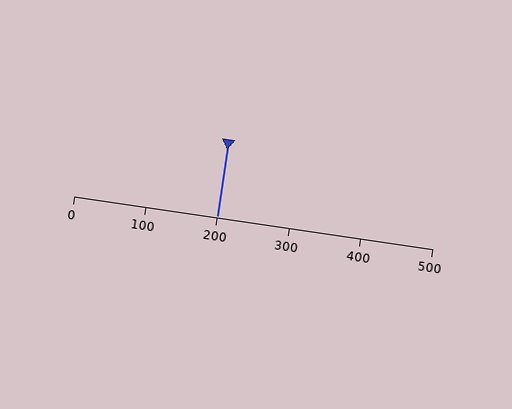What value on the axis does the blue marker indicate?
The marker indicates approximately 200.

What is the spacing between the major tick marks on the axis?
The major ticks are spaced 100 apart.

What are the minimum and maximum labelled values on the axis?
The axis runs from 0 to 500.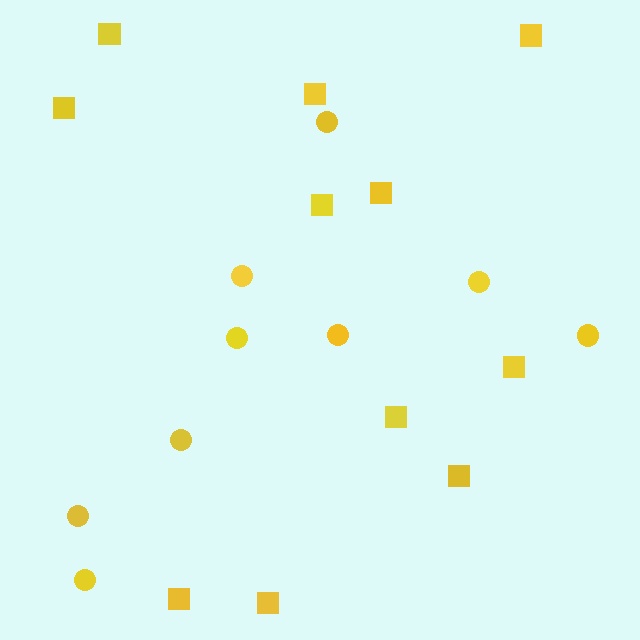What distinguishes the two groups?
There are 2 groups: one group of circles (9) and one group of squares (11).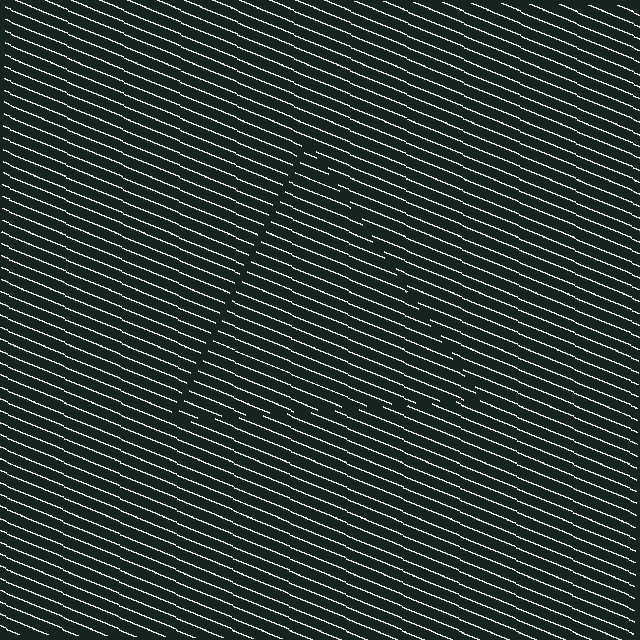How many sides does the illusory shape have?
3 sides — the line-ends trace a triangle.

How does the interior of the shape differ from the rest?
The interior of the shape contains the same grating, shifted by half a period — the contour is defined by the phase discontinuity where line-ends from the inner and outer gratings abut.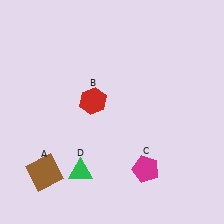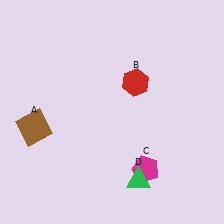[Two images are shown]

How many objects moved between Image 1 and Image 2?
3 objects moved between the two images.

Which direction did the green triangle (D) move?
The green triangle (D) moved right.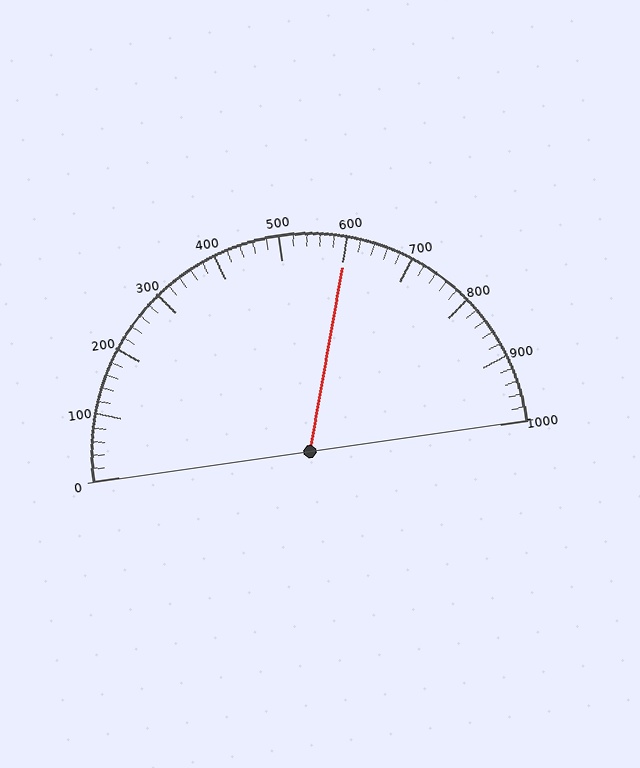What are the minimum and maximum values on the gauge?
The gauge ranges from 0 to 1000.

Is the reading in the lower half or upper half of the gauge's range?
The reading is in the upper half of the range (0 to 1000).